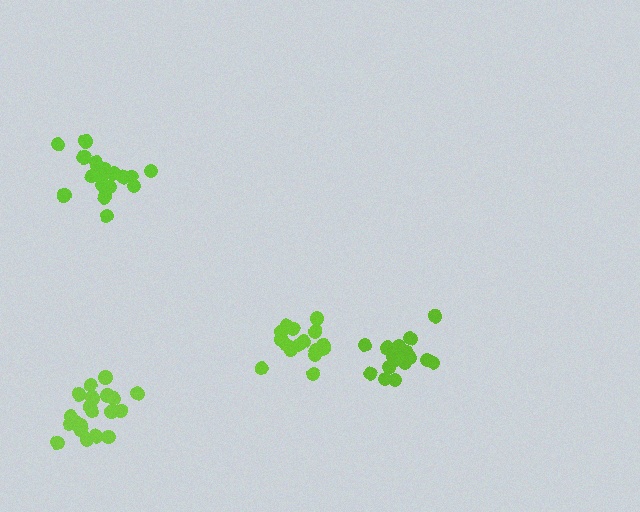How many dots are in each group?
Group 1: 20 dots, Group 2: 17 dots, Group 3: 18 dots, Group 4: 20 dots (75 total).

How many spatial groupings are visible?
There are 4 spatial groupings.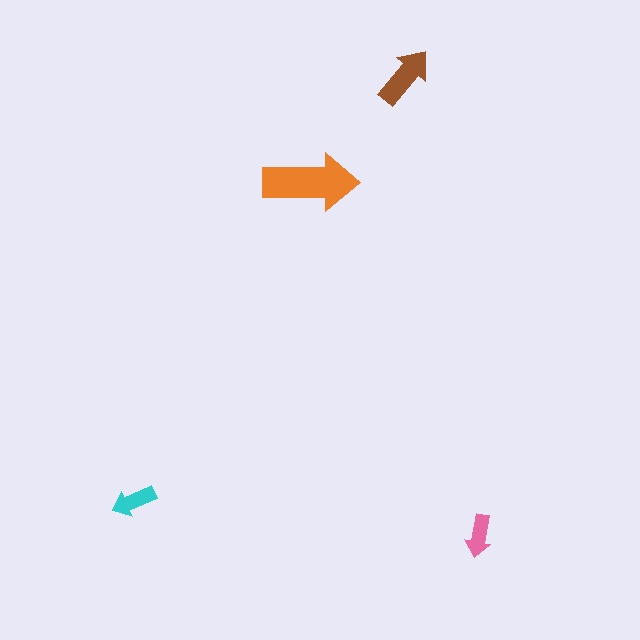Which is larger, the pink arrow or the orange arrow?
The orange one.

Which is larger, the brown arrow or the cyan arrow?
The brown one.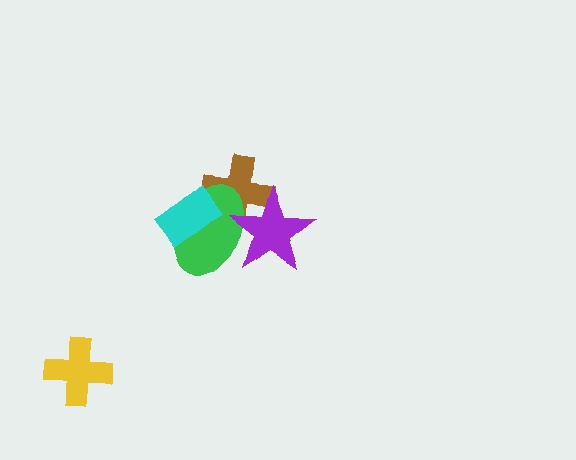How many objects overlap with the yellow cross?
0 objects overlap with the yellow cross.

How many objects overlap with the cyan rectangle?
2 objects overlap with the cyan rectangle.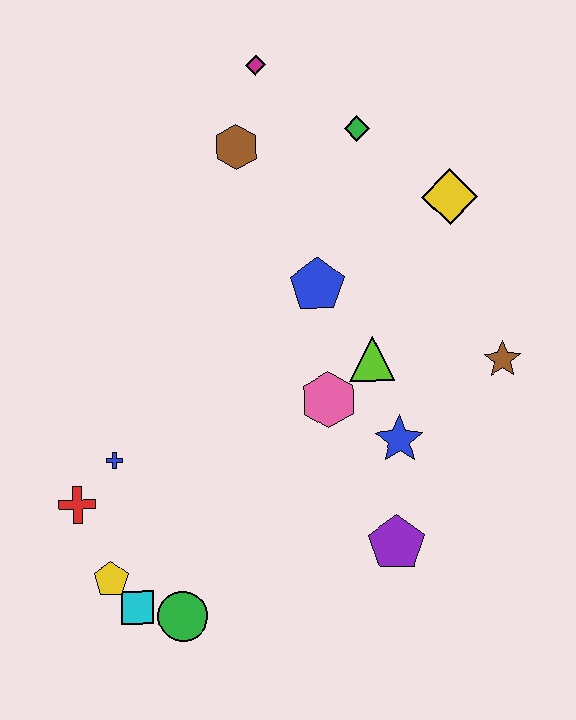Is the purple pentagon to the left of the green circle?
No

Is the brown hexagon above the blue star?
Yes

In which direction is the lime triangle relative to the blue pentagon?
The lime triangle is below the blue pentagon.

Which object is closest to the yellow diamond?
The green diamond is closest to the yellow diamond.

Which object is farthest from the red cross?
The yellow diamond is farthest from the red cross.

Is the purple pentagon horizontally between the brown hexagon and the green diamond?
No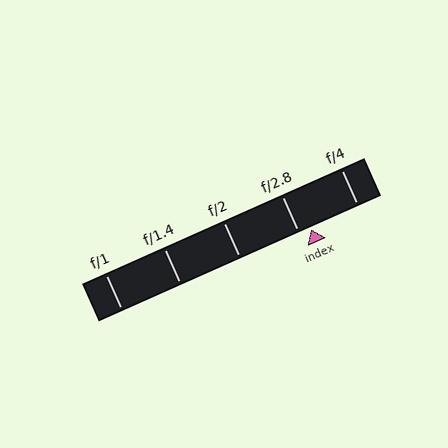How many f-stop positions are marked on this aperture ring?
There are 5 f-stop positions marked.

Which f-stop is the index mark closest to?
The index mark is closest to f/2.8.